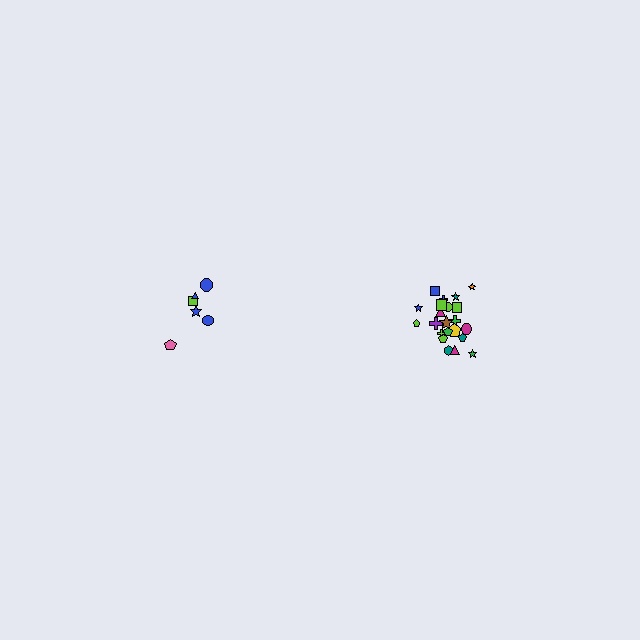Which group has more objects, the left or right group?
The right group.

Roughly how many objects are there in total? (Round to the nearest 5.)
Roughly 30 objects in total.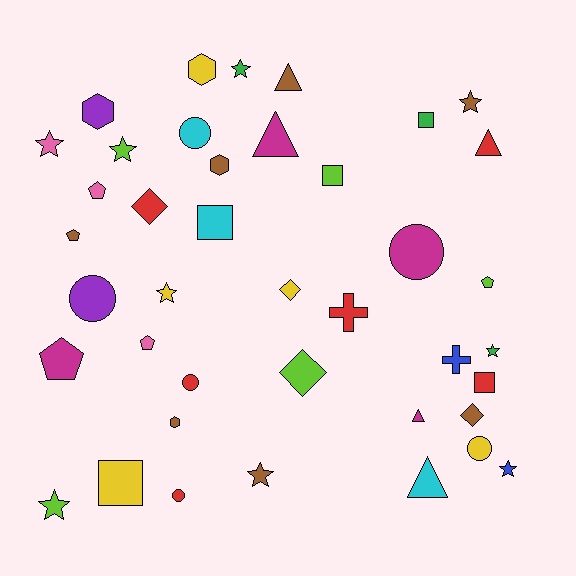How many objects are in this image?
There are 40 objects.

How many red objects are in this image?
There are 6 red objects.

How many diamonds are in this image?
There are 4 diamonds.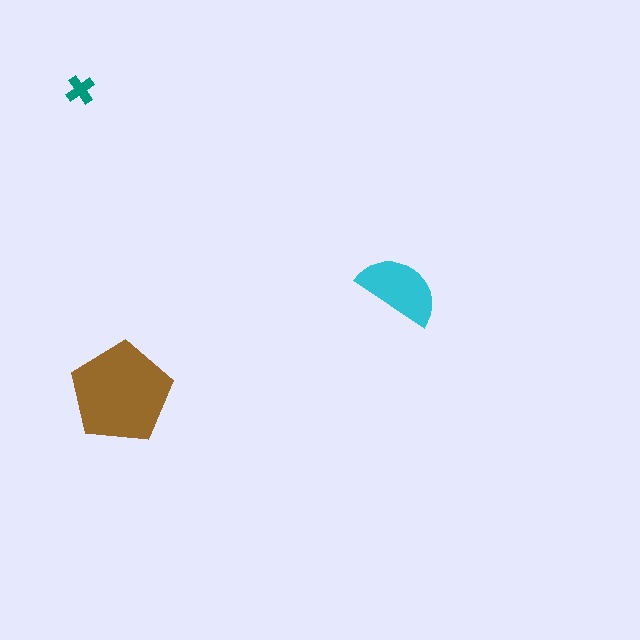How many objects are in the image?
There are 3 objects in the image.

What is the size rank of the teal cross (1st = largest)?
3rd.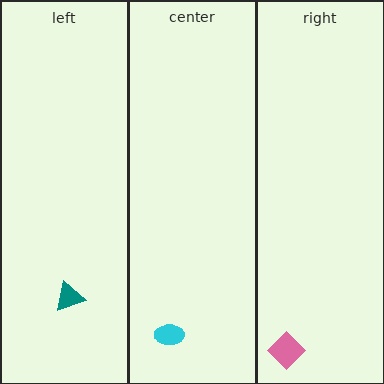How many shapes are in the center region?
1.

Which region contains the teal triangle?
The left region.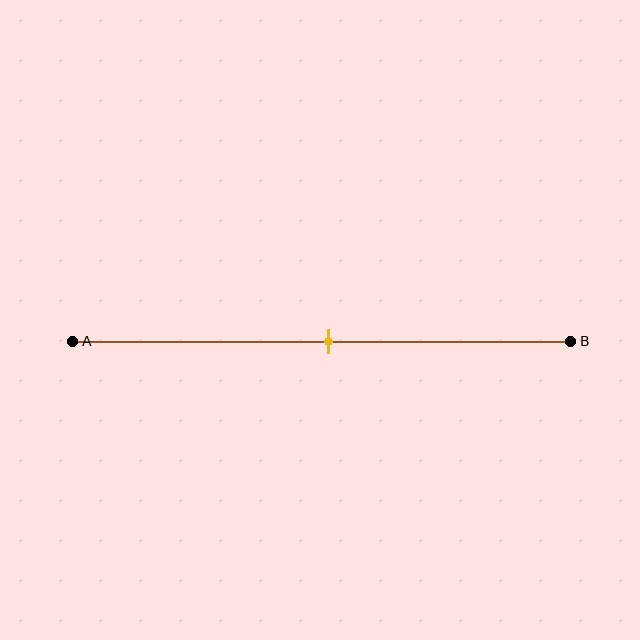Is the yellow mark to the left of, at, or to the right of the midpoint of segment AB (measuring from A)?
The yellow mark is approximately at the midpoint of segment AB.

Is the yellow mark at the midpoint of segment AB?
Yes, the mark is approximately at the midpoint.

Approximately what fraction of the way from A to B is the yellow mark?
The yellow mark is approximately 50% of the way from A to B.